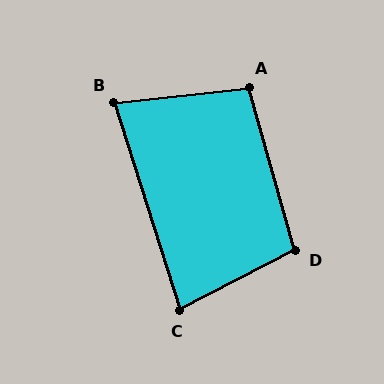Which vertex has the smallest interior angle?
B, at approximately 79 degrees.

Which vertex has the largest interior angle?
D, at approximately 101 degrees.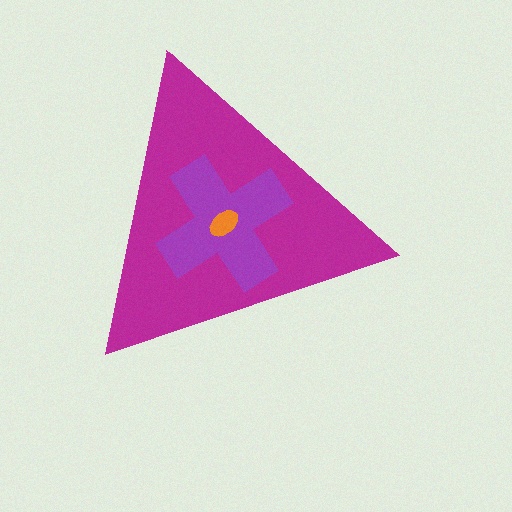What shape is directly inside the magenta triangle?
The purple cross.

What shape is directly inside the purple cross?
The orange ellipse.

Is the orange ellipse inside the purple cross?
Yes.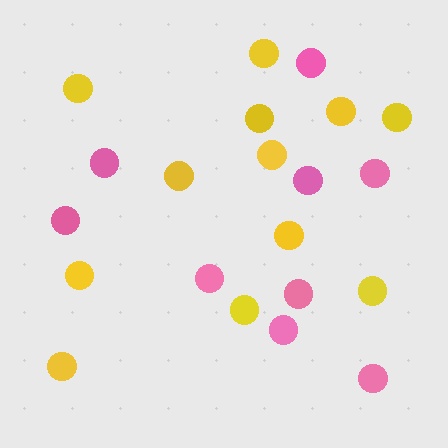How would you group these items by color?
There are 2 groups: one group of pink circles (9) and one group of yellow circles (12).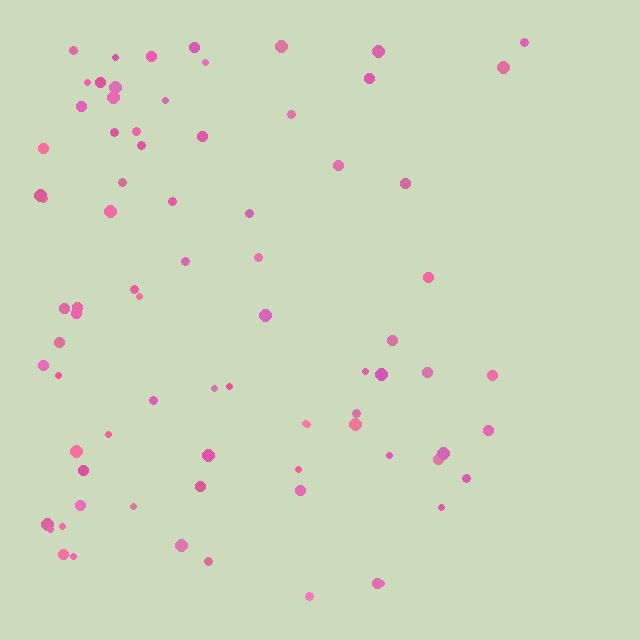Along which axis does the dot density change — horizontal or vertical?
Horizontal.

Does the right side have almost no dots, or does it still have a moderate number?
Still a moderate number, just noticeably fewer than the left.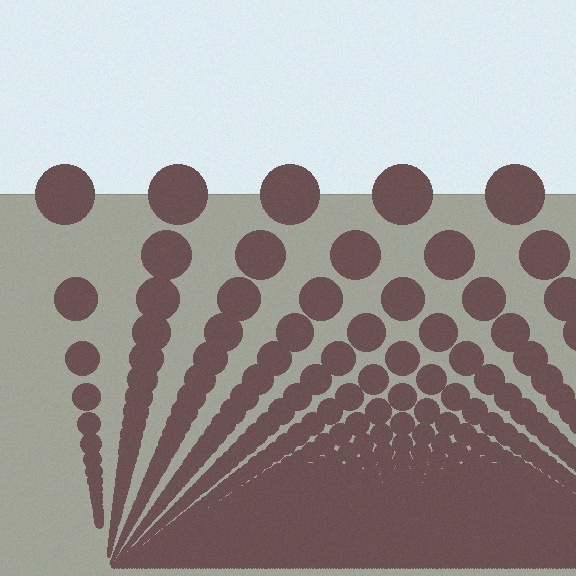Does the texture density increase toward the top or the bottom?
Density increases toward the bottom.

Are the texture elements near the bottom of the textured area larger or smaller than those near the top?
Smaller. The gradient is inverted — elements near the bottom are smaller and denser.